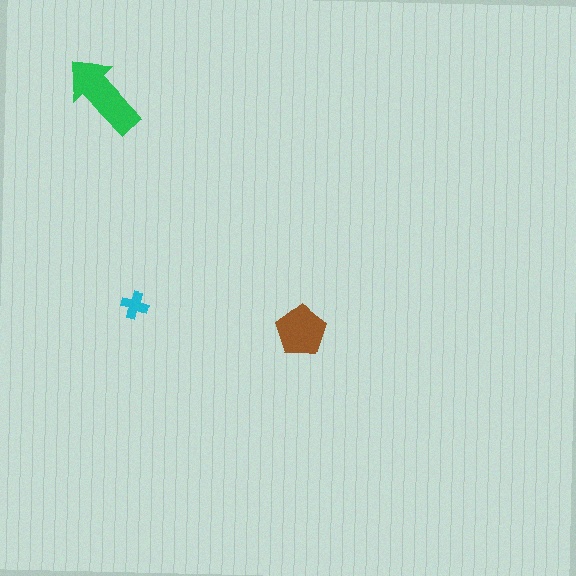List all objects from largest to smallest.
The green arrow, the brown pentagon, the cyan cross.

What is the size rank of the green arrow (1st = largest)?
1st.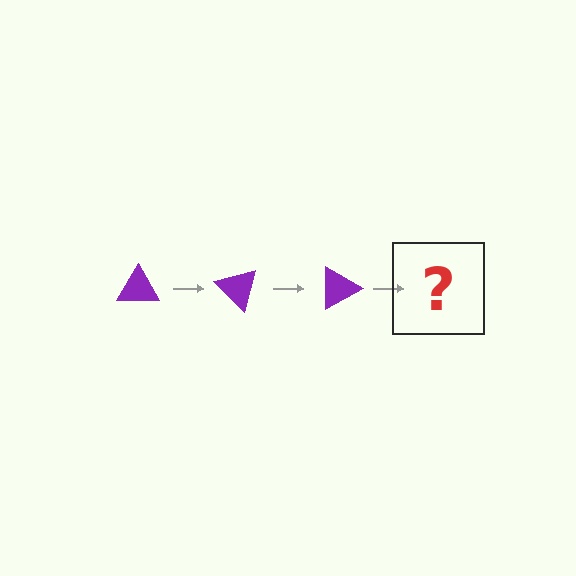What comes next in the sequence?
The next element should be a purple triangle rotated 135 degrees.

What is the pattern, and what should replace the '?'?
The pattern is that the triangle rotates 45 degrees each step. The '?' should be a purple triangle rotated 135 degrees.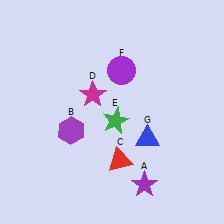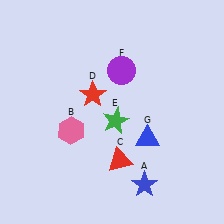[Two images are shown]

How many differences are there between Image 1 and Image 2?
There are 3 differences between the two images.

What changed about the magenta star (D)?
In Image 1, D is magenta. In Image 2, it changed to red.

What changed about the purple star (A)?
In Image 1, A is purple. In Image 2, it changed to blue.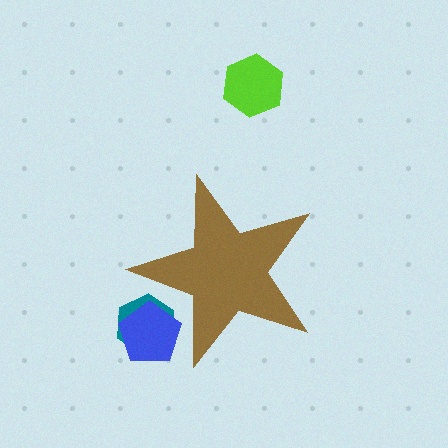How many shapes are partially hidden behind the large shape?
2 shapes are partially hidden.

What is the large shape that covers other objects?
A brown star.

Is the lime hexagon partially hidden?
No, the lime hexagon is fully visible.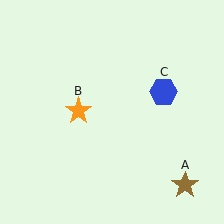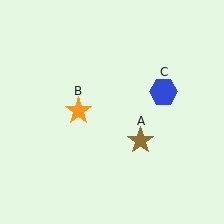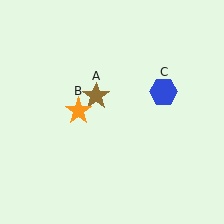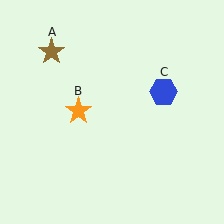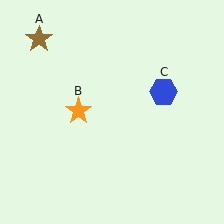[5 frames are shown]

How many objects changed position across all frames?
1 object changed position: brown star (object A).